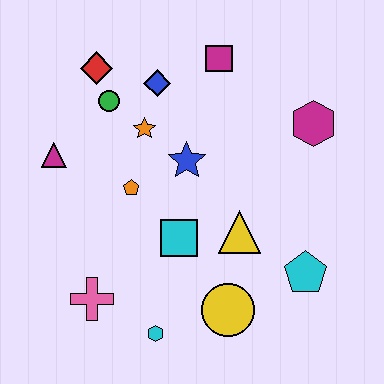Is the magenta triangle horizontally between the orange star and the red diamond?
No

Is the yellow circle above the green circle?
No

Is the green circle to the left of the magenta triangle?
No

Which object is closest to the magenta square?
The blue diamond is closest to the magenta square.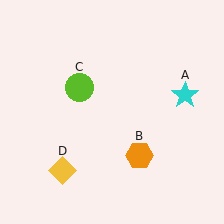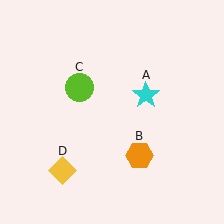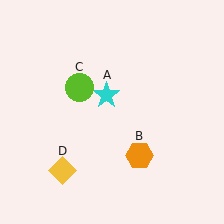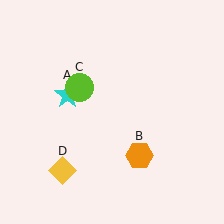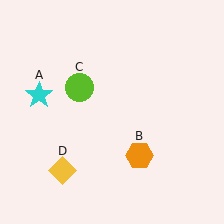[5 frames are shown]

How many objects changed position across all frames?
1 object changed position: cyan star (object A).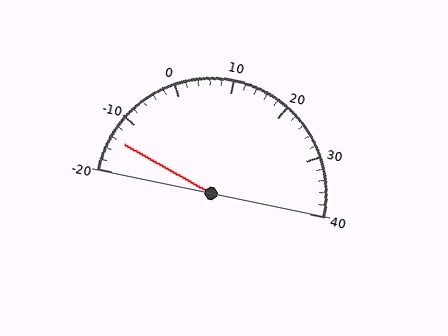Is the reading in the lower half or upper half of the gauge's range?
The reading is in the lower half of the range (-20 to 40).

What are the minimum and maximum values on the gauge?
The gauge ranges from -20 to 40.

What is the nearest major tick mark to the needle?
The nearest major tick mark is -10.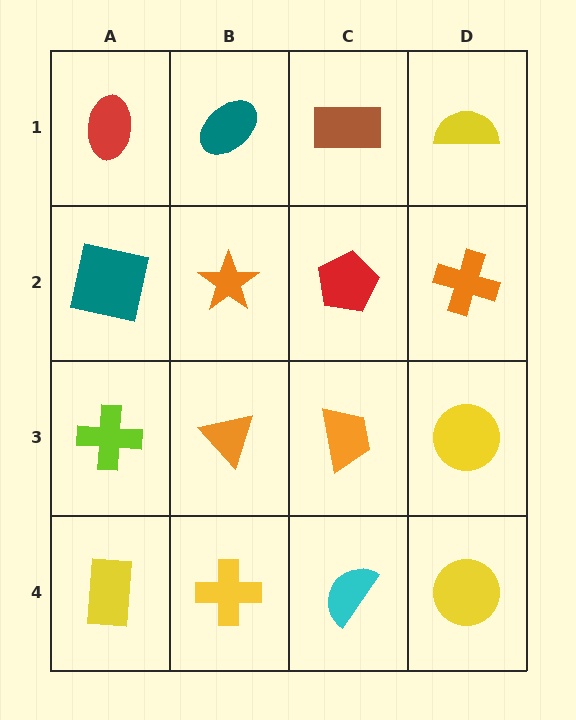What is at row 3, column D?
A yellow circle.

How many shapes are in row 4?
4 shapes.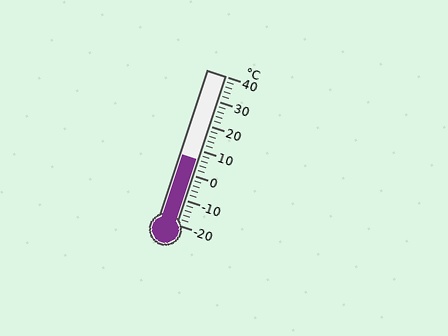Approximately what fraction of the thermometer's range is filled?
The thermometer is filled to approximately 45% of its range.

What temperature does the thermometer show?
The thermometer shows approximately 6°C.